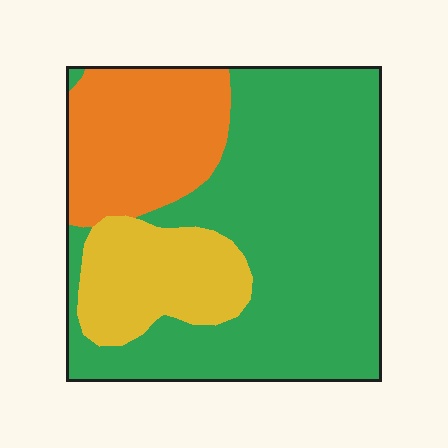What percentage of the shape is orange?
Orange covers around 20% of the shape.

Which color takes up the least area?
Yellow, at roughly 15%.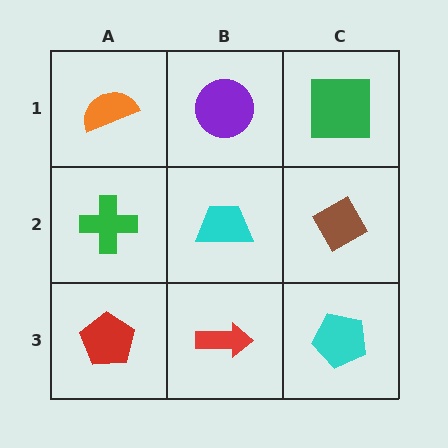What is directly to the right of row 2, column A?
A cyan trapezoid.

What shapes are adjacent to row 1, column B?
A cyan trapezoid (row 2, column B), an orange semicircle (row 1, column A), a green square (row 1, column C).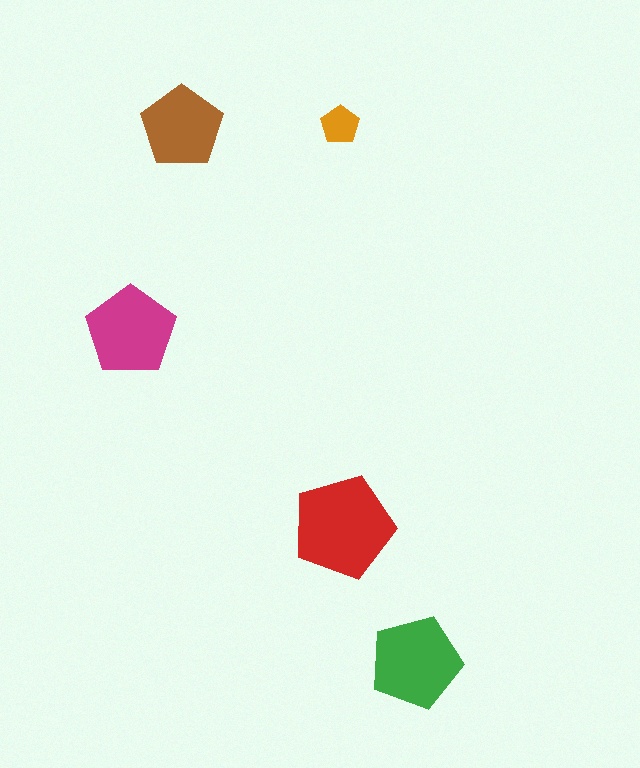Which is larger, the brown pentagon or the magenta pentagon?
The magenta one.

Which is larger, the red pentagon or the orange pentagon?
The red one.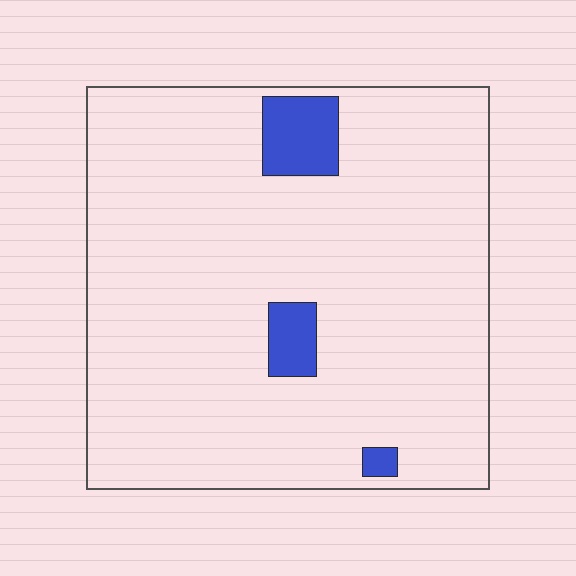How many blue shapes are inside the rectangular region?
3.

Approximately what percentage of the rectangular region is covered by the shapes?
Approximately 5%.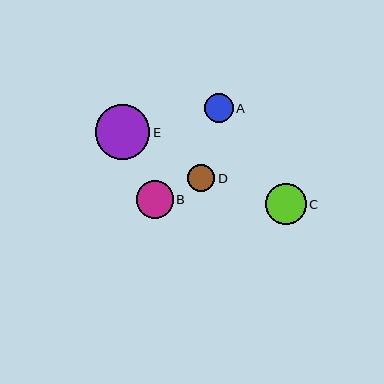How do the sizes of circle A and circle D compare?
Circle A and circle D are approximately the same size.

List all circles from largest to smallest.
From largest to smallest: E, C, B, A, D.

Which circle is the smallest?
Circle D is the smallest with a size of approximately 27 pixels.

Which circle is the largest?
Circle E is the largest with a size of approximately 54 pixels.